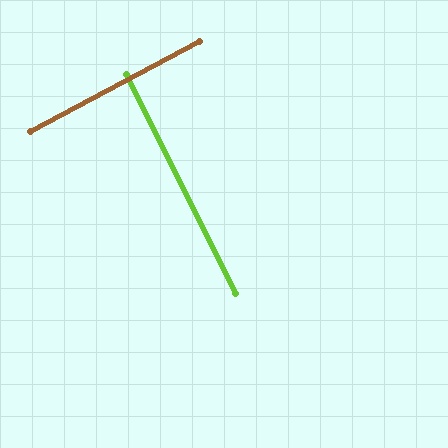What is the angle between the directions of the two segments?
Approximately 88 degrees.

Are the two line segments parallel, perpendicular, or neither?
Perpendicular — they meet at approximately 88°.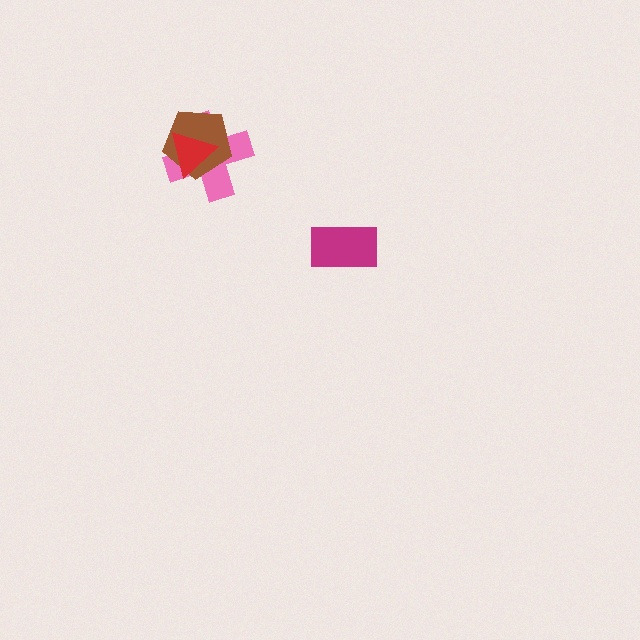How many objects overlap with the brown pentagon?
2 objects overlap with the brown pentagon.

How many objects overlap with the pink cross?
2 objects overlap with the pink cross.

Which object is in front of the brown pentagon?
The red triangle is in front of the brown pentagon.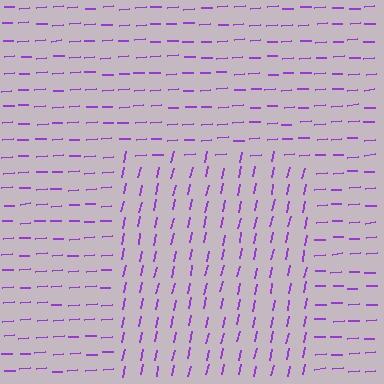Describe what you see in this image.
The image is filled with small purple line segments. A rectangle region in the image has lines oriented differently from the surrounding lines, creating a visible texture boundary.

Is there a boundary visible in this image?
Yes, there is a texture boundary formed by a change in line orientation.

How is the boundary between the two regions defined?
The boundary is defined purely by a change in line orientation (approximately 74 degrees difference). All lines are the same color and thickness.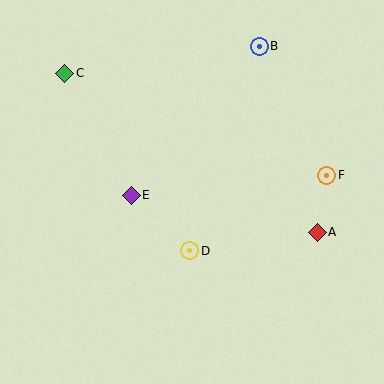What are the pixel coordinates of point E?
Point E is at (131, 195).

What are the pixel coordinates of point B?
Point B is at (259, 46).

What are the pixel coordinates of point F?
Point F is at (327, 175).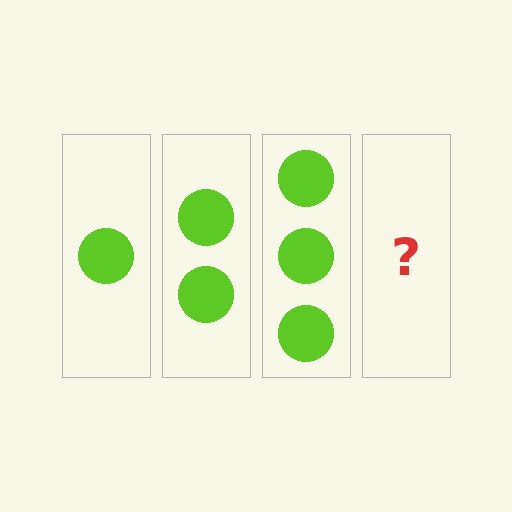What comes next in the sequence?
The next element should be 4 circles.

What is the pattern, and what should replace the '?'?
The pattern is that each step adds one more circle. The '?' should be 4 circles.